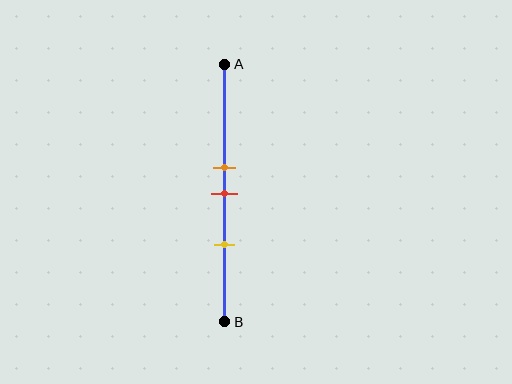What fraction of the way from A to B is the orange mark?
The orange mark is approximately 40% (0.4) of the way from A to B.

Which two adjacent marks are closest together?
The orange and red marks are the closest adjacent pair.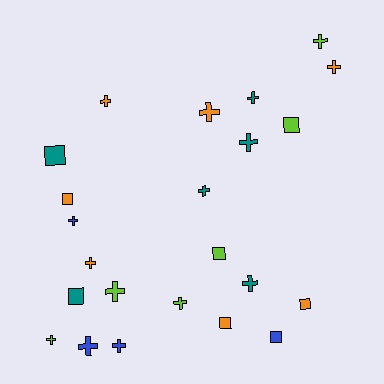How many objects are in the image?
There are 23 objects.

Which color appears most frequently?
Orange, with 7 objects.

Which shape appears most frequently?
Cross, with 15 objects.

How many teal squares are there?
There are 2 teal squares.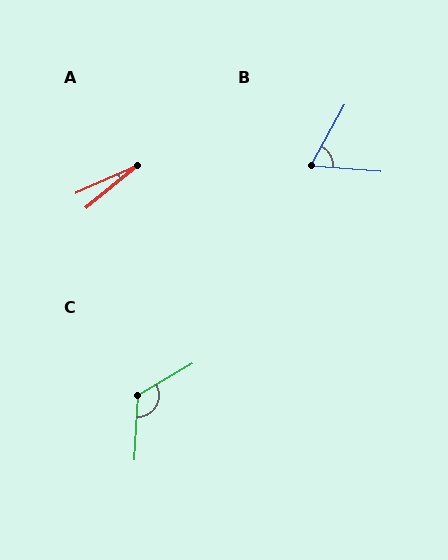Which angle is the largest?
C, at approximately 123 degrees.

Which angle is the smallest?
A, at approximately 16 degrees.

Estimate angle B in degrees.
Approximately 66 degrees.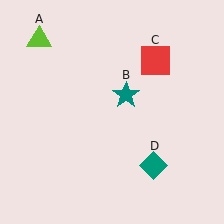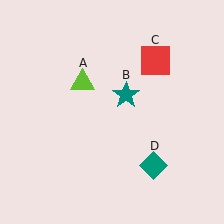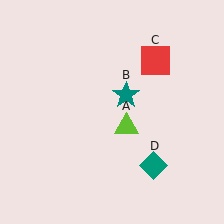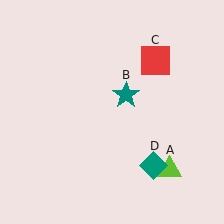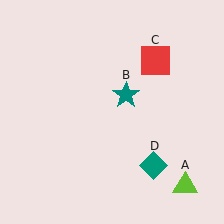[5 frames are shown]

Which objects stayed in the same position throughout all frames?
Teal star (object B) and red square (object C) and teal diamond (object D) remained stationary.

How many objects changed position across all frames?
1 object changed position: lime triangle (object A).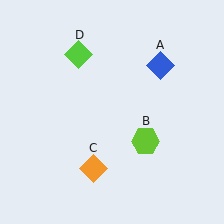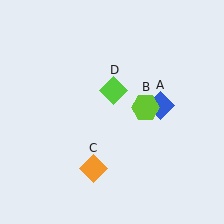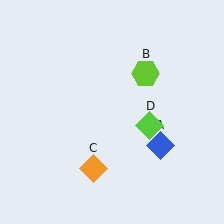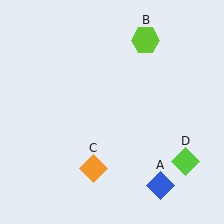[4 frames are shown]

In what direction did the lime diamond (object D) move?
The lime diamond (object D) moved down and to the right.